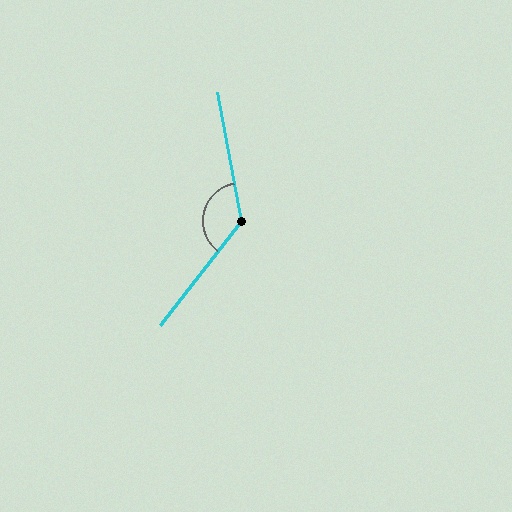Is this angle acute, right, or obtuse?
It is obtuse.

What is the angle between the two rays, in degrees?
Approximately 132 degrees.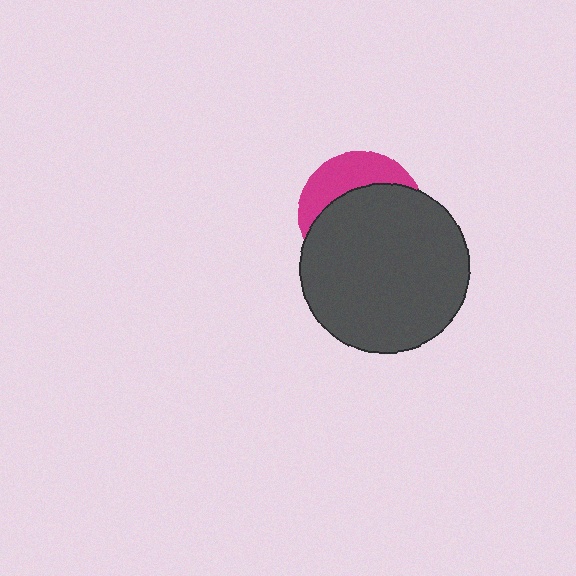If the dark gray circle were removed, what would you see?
You would see the complete magenta circle.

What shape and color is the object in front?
The object in front is a dark gray circle.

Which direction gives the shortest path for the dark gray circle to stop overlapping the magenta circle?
Moving down gives the shortest separation.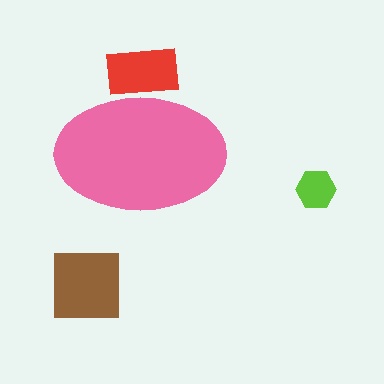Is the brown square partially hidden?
No, the brown square is fully visible.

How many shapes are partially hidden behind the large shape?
1 shape is partially hidden.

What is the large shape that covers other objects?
A pink ellipse.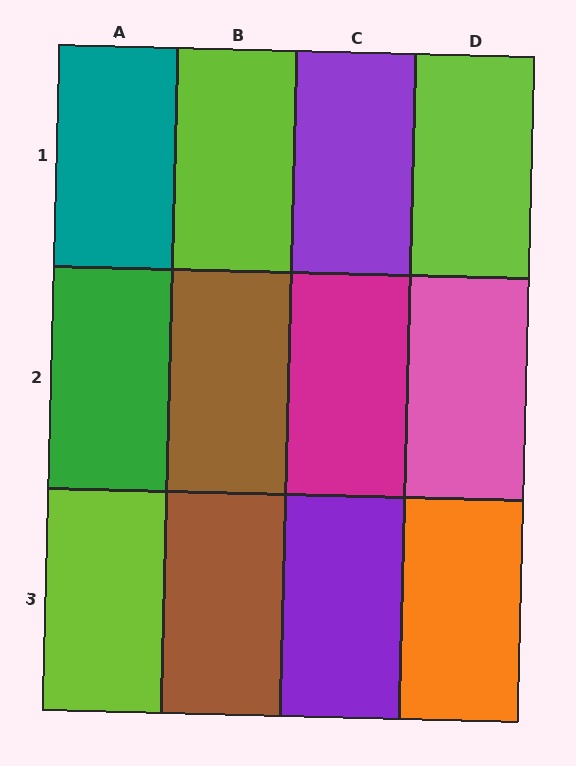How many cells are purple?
2 cells are purple.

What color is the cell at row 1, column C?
Purple.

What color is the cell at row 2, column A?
Green.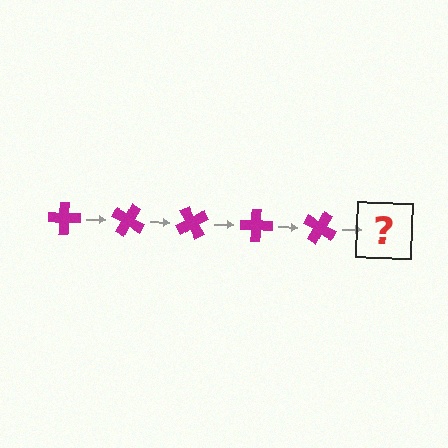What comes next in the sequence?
The next element should be a magenta cross rotated 150 degrees.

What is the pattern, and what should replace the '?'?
The pattern is that the cross rotates 30 degrees each step. The '?' should be a magenta cross rotated 150 degrees.